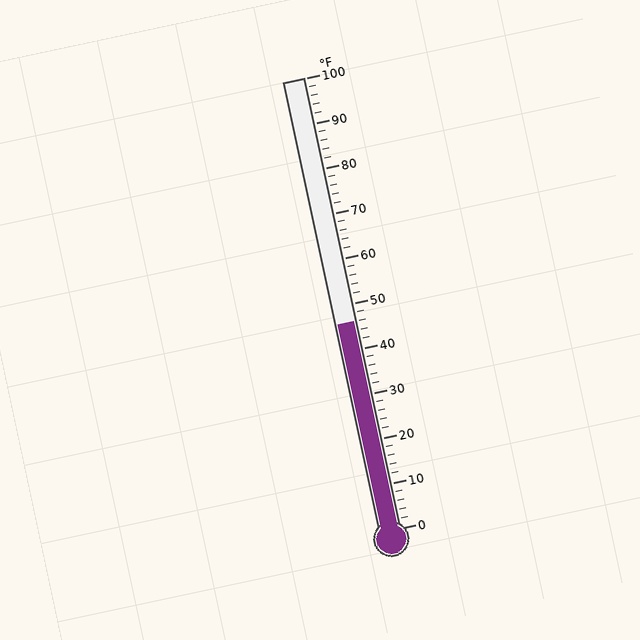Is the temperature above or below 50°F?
The temperature is below 50°F.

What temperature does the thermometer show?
The thermometer shows approximately 46°F.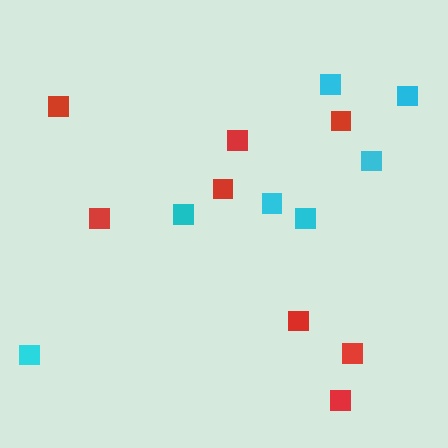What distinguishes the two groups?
There are 2 groups: one group of red squares (8) and one group of cyan squares (7).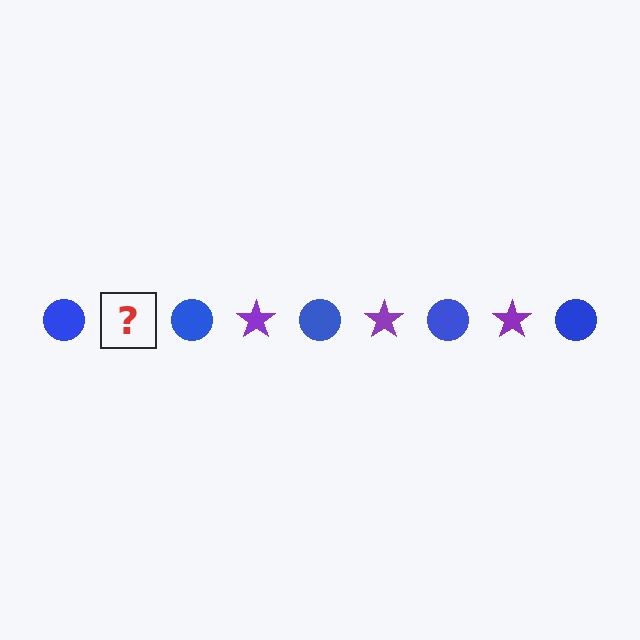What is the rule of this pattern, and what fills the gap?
The rule is that the pattern alternates between blue circle and purple star. The gap should be filled with a purple star.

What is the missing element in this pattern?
The missing element is a purple star.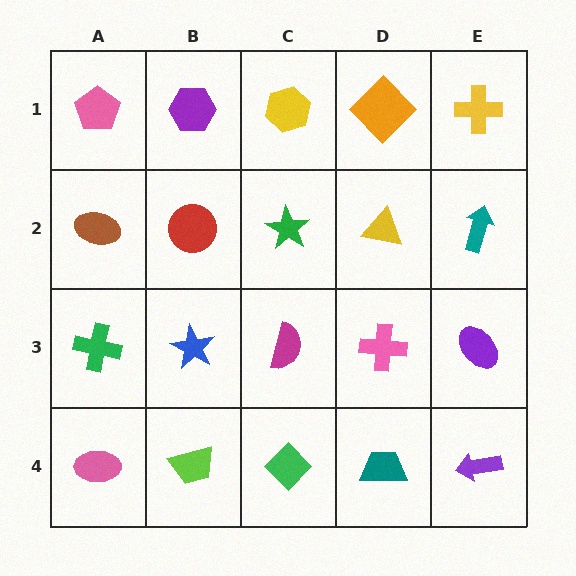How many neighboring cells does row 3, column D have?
4.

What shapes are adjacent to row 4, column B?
A blue star (row 3, column B), a pink ellipse (row 4, column A), a green diamond (row 4, column C).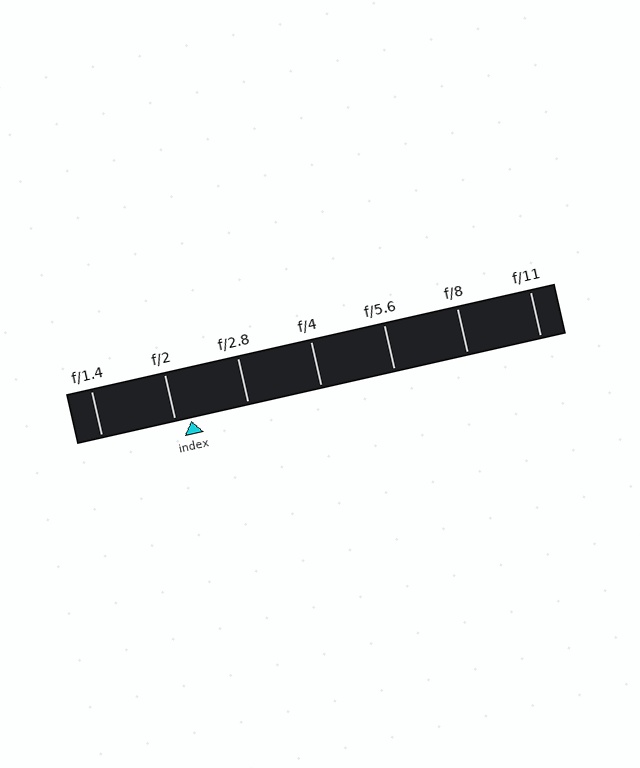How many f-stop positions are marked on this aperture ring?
There are 7 f-stop positions marked.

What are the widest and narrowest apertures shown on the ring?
The widest aperture shown is f/1.4 and the narrowest is f/11.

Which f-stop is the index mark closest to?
The index mark is closest to f/2.